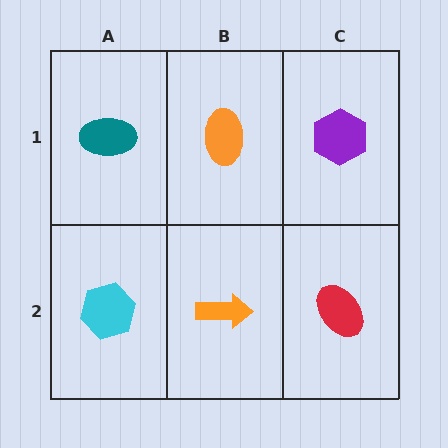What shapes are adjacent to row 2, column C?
A purple hexagon (row 1, column C), an orange arrow (row 2, column B).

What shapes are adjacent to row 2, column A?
A teal ellipse (row 1, column A), an orange arrow (row 2, column B).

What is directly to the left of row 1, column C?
An orange ellipse.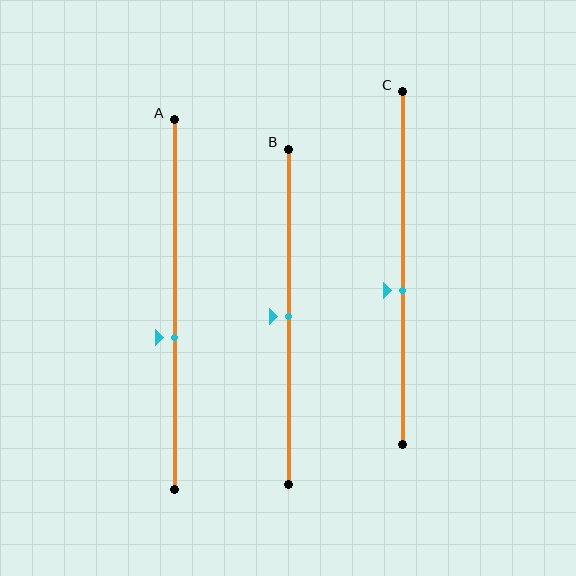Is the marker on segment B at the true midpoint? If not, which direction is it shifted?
Yes, the marker on segment B is at the true midpoint.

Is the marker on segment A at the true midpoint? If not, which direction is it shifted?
No, the marker on segment A is shifted downward by about 9% of the segment length.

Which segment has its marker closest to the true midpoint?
Segment B has its marker closest to the true midpoint.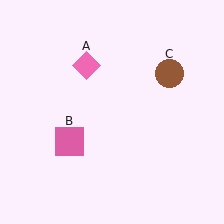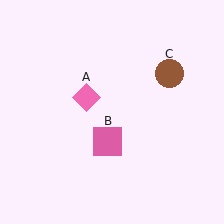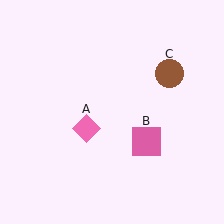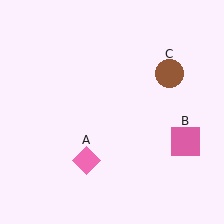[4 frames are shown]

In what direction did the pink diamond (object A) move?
The pink diamond (object A) moved down.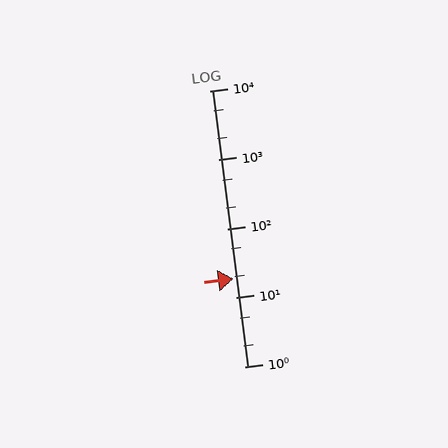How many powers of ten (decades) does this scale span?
The scale spans 4 decades, from 1 to 10000.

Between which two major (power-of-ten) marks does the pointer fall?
The pointer is between 10 and 100.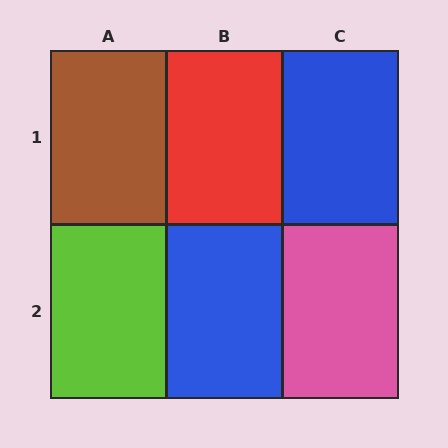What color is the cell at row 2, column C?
Pink.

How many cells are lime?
1 cell is lime.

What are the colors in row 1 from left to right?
Brown, red, blue.